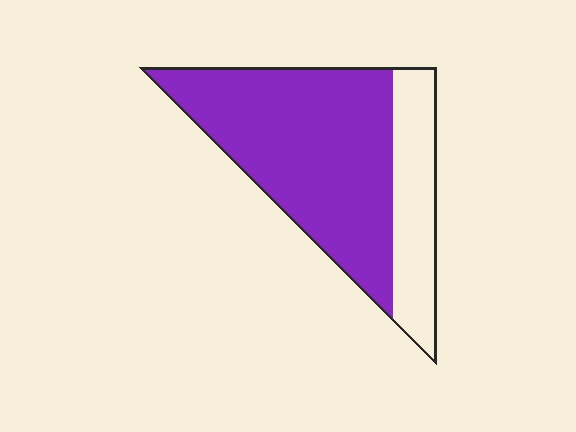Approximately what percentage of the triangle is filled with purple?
Approximately 75%.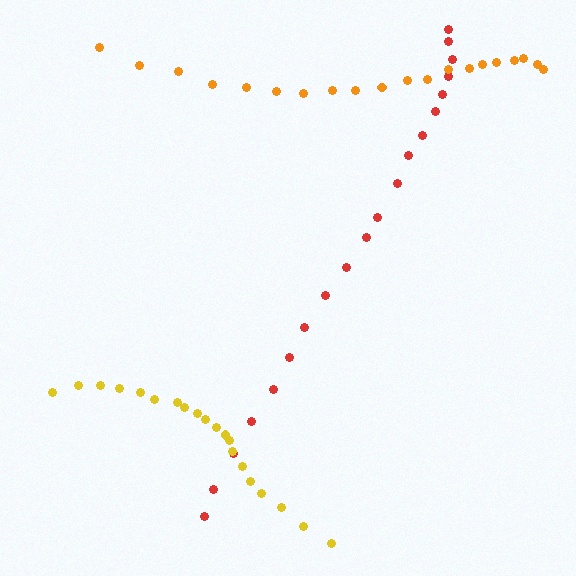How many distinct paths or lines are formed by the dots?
There are 3 distinct paths.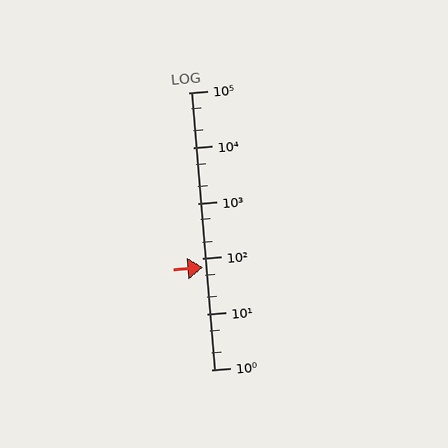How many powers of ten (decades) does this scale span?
The scale spans 5 decades, from 1 to 100000.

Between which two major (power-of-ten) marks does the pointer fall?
The pointer is between 10 and 100.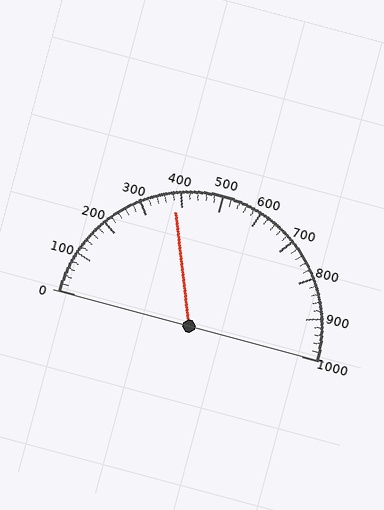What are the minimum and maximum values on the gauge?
The gauge ranges from 0 to 1000.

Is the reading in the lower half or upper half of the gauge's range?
The reading is in the lower half of the range (0 to 1000).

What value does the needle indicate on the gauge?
The needle indicates approximately 380.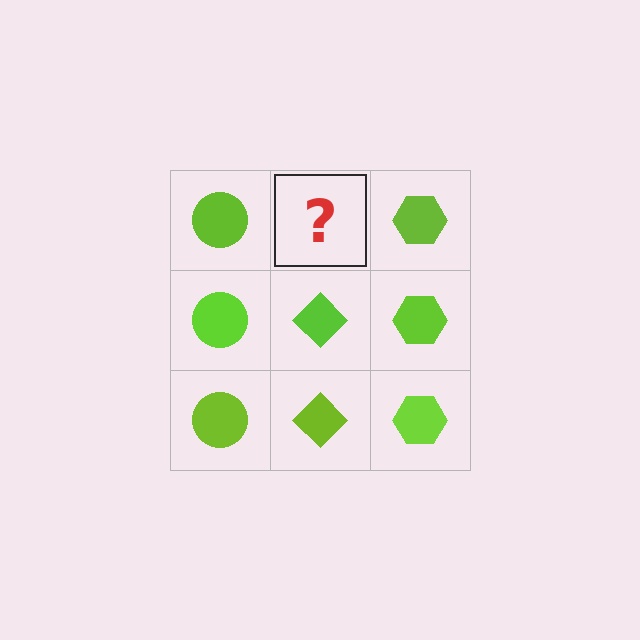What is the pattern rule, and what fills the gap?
The rule is that each column has a consistent shape. The gap should be filled with a lime diamond.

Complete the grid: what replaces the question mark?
The question mark should be replaced with a lime diamond.